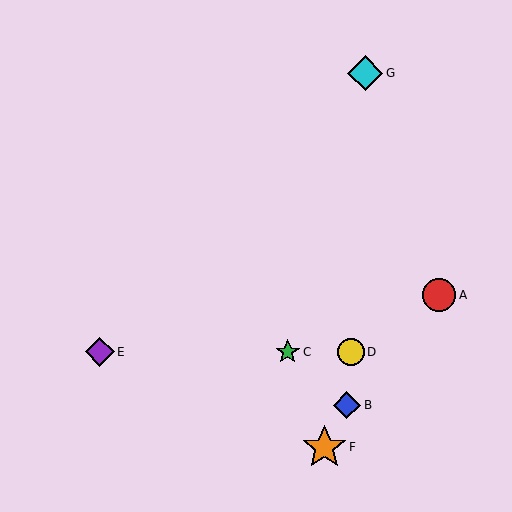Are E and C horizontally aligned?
Yes, both are at y≈352.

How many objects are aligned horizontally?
3 objects (C, D, E) are aligned horizontally.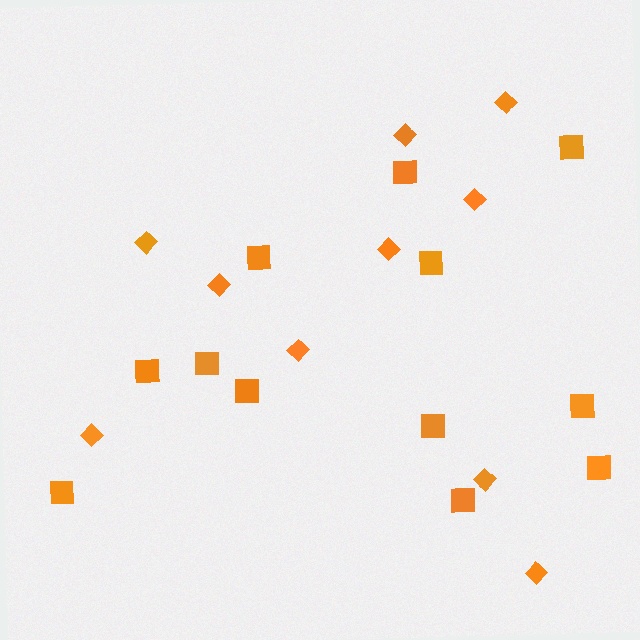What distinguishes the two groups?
There are 2 groups: one group of squares (12) and one group of diamonds (10).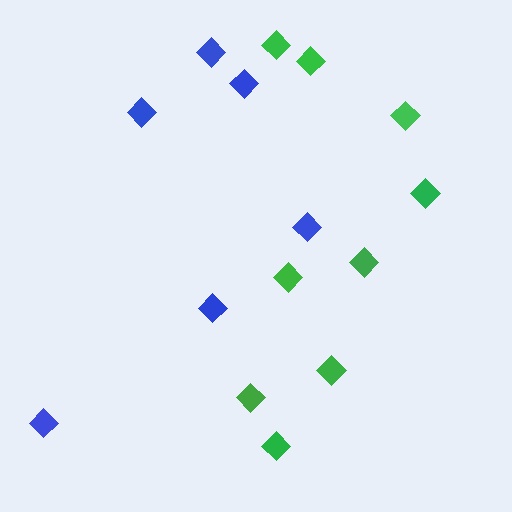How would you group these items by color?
There are 2 groups: one group of green diamonds (9) and one group of blue diamonds (6).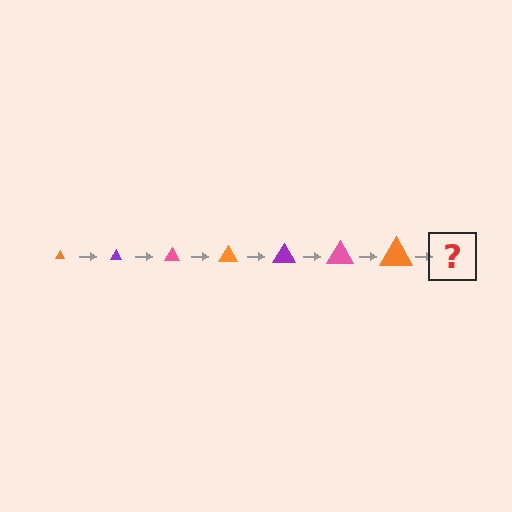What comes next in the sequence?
The next element should be a purple triangle, larger than the previous one.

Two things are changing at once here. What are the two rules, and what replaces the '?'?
The two rules are that the triangle grows larger each step and the color cycles through orange, purple, and pink. The '?' should be a purple triangle, larger than the previous one.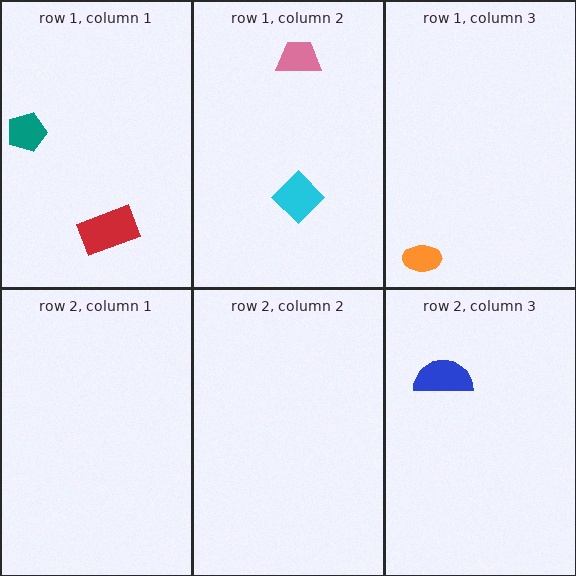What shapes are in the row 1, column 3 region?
The orange ellipse.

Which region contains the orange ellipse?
The row 1, column 3 region.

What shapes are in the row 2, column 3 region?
The blue semicircle.